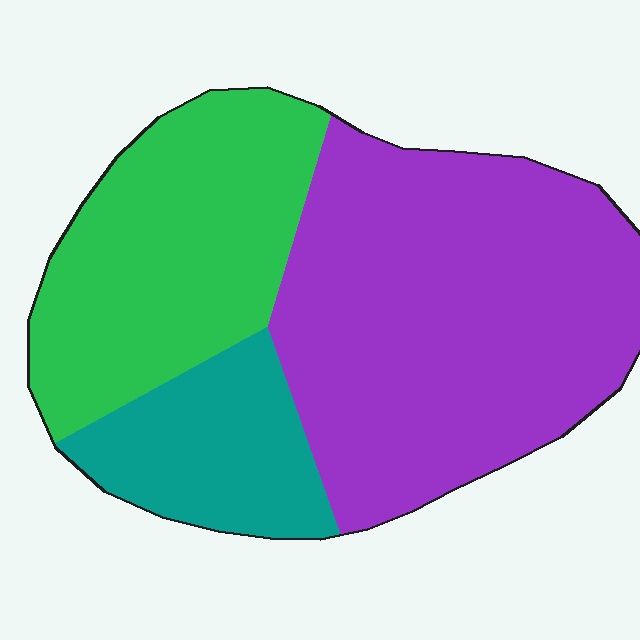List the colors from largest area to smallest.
From largest to smallest: purple, green, teal.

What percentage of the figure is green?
Green covers around 30% of the figure.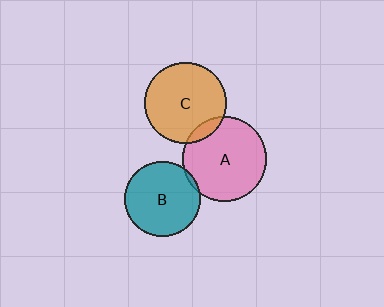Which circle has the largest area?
Circle A (pink).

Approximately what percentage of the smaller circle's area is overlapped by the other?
Approximately 10%.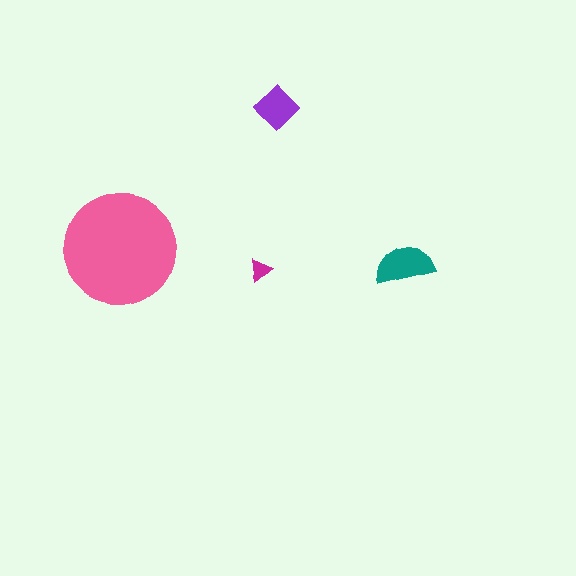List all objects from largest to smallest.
The pink circle, the teal semicircle, the purple diamond, the magenta triangle.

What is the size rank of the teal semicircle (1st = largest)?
2nd.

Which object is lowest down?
The magenta triangle is bottommost.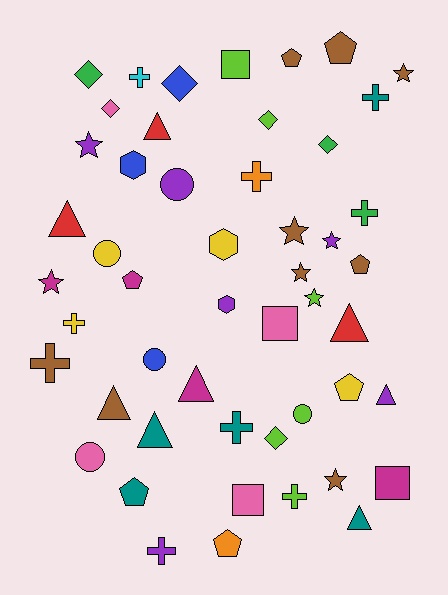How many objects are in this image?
There are 50 objects.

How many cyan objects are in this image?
There is 1 cyan object.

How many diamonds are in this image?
There are 6 diamonds.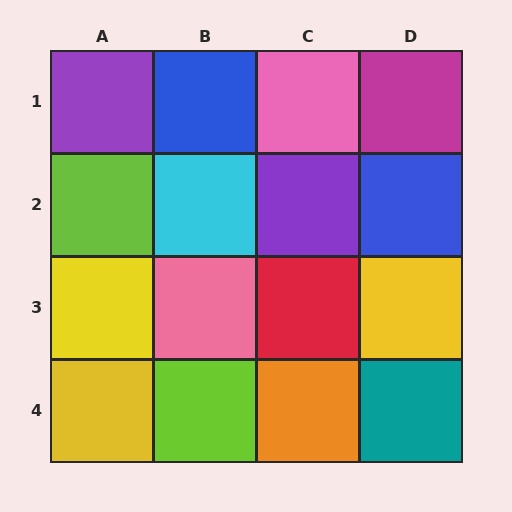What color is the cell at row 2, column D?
Blue.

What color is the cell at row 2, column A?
Lime.